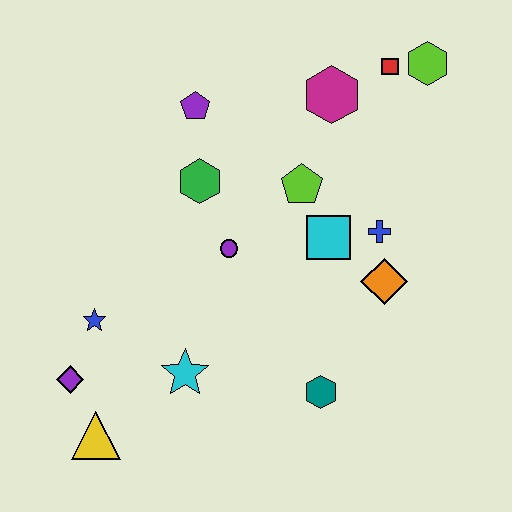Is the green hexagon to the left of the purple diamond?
No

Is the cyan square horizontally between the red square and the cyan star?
Yes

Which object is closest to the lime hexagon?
The red square is closest to the lime hexagon.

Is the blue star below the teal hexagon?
No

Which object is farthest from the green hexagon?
The yellow triangle is farthest from the green hexagon.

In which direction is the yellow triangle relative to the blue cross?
The yellow triangle is to the left of the blue cross.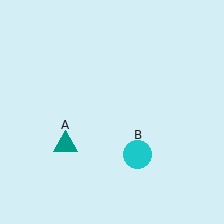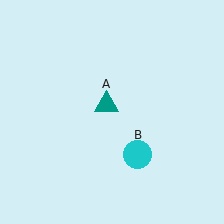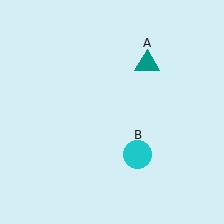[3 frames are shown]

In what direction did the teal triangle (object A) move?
The teal triangle (object A) moved up and to the right.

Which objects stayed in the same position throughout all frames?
Cyan circle (object B) remained stationary.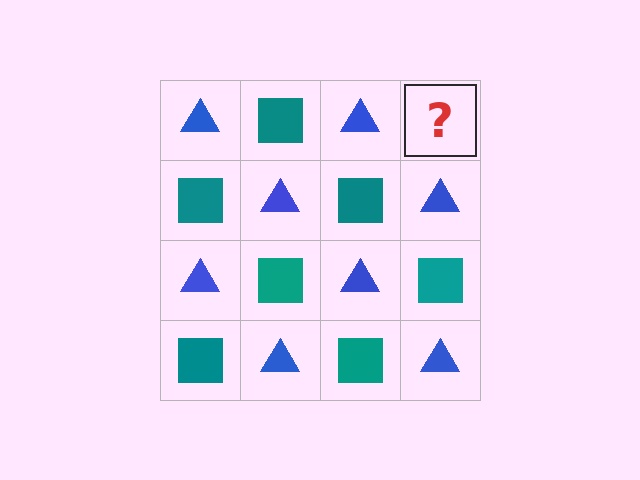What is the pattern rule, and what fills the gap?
The rule is that it alternates blue triangle and teal square in a checkerboard pattern. The gap should be filled with a teal square.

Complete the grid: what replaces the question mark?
The question mark should be replaced with a teal square.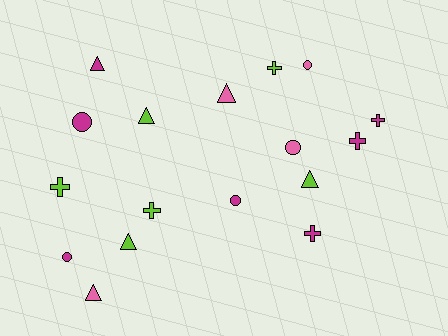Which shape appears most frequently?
Cross, with 6 objects.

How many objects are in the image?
There are 17 objects.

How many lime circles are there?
There are no lime circles.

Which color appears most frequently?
Magenta, with 7 objects.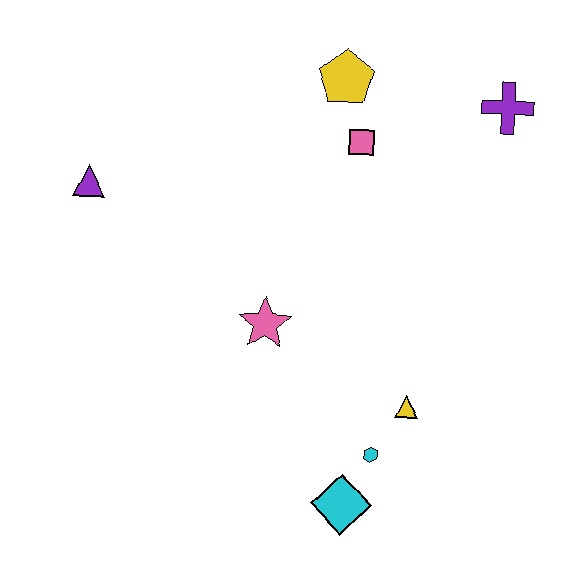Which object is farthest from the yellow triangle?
The purple triangle is farthest from the yellow triangle.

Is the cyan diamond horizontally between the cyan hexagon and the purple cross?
No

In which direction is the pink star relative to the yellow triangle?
The pink star is to the left of the yellow triangle.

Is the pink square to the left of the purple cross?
Yes